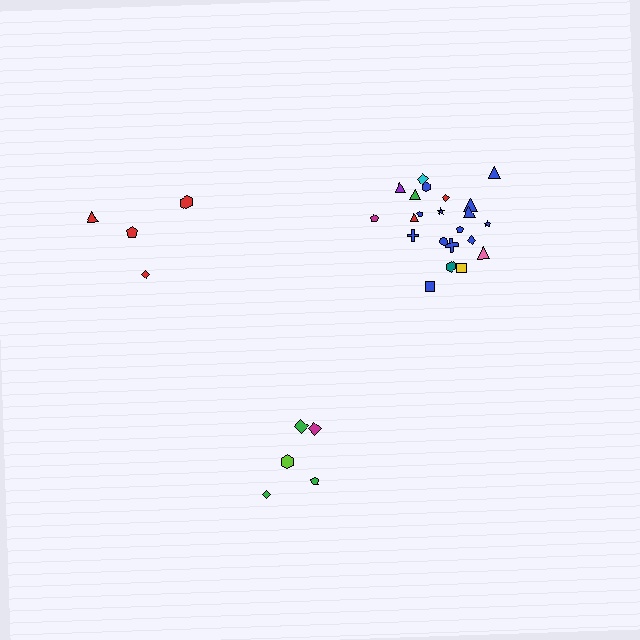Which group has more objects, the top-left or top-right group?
The top-right group.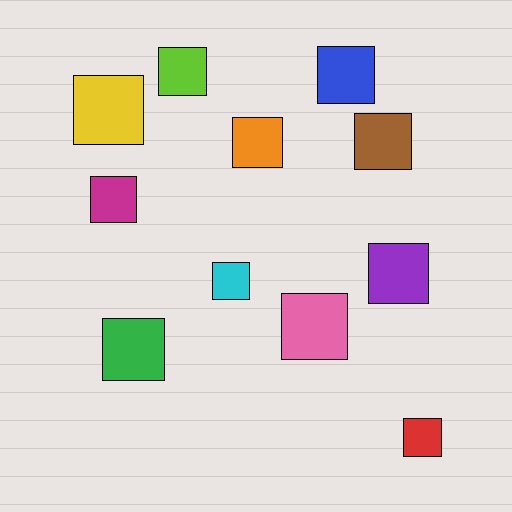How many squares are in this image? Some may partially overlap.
There are 11 squares.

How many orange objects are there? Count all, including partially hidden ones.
There is 1 orange object.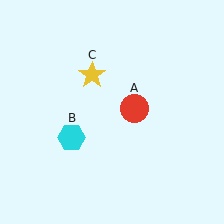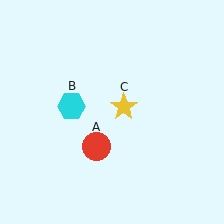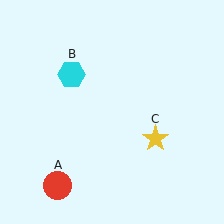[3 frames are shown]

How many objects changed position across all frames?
3 objects changed position: red circle (object A), cyan hexagon (object B), yellow star (object C).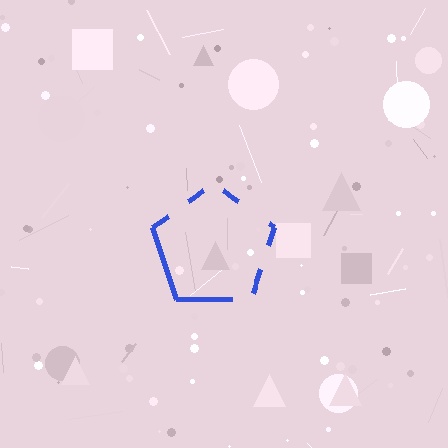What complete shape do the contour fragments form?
The contour fragments form a pentagon.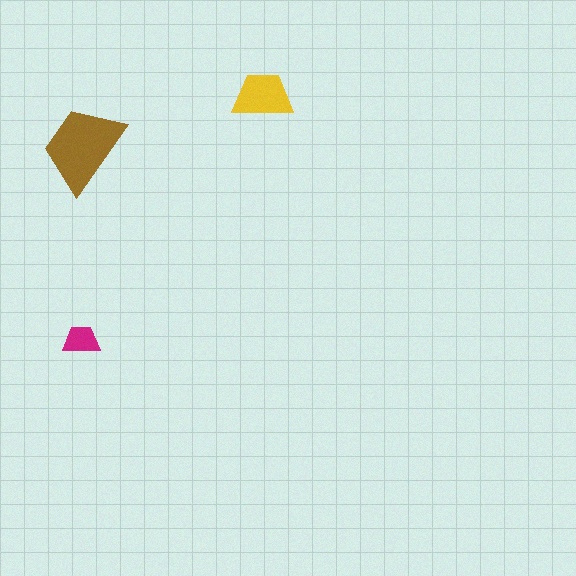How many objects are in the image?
There are 3 objects in the image.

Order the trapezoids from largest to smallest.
the brown one, the yellow one, the magenta one.